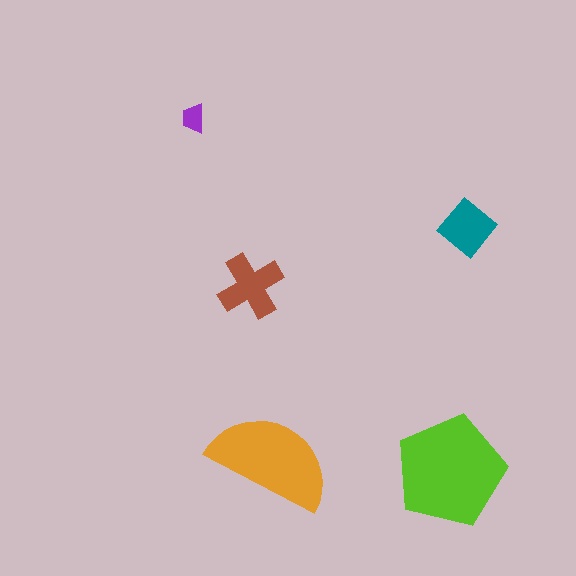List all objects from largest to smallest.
The lime pentagon, the orange semicircle, the brown cross, the teal diamond, the purple trapezoid.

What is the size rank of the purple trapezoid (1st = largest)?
5th.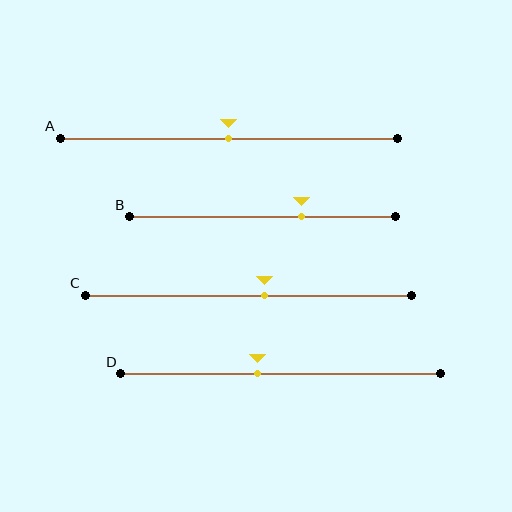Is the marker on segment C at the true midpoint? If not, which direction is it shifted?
No, the marker on segment C is shifted to the right by about 5% of the segment length.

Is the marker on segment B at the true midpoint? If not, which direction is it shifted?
No, the marker on segment B is shifted to the right by about 14% of the segment length.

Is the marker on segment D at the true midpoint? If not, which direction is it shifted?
No, the marker on segment D is shifted to the left by about 7% of the segment length.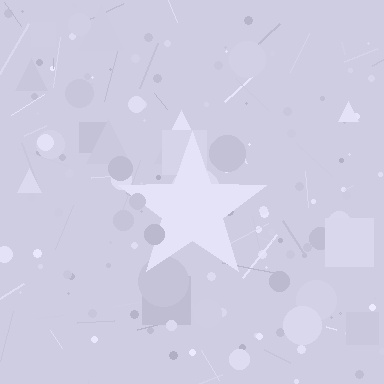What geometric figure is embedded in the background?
A star is embedded in the background.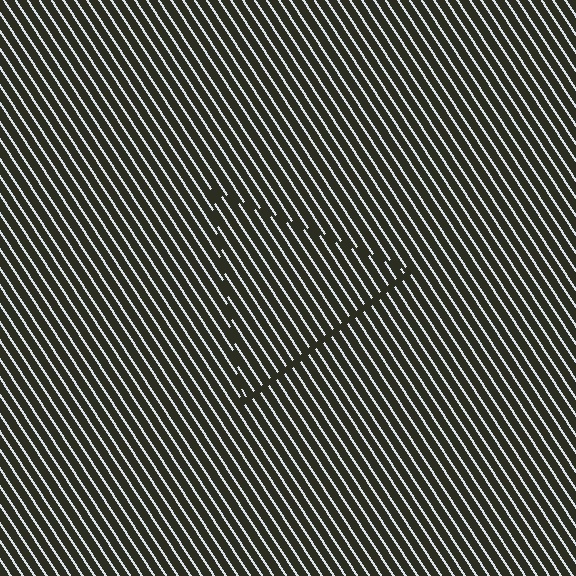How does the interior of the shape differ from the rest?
The interior of the shape contains the same grating, shifted by half a period — the contour is defined by the phase discontinuity where line-ends from the inner and outer gratings abut.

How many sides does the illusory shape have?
3 sides — the line-ends trace a triangle.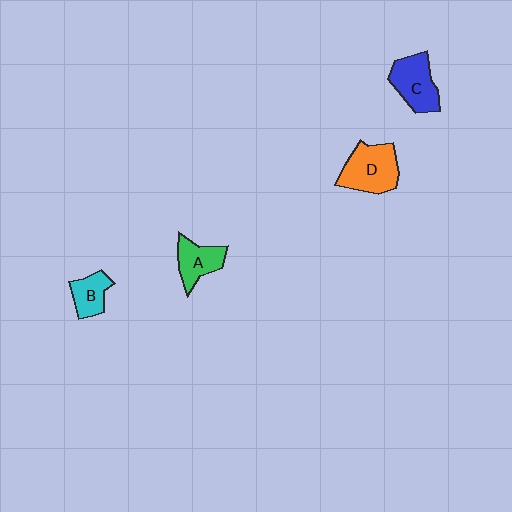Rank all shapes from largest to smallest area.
From largest to smallest: D (orange), C (blue), A (green), B (cyan).